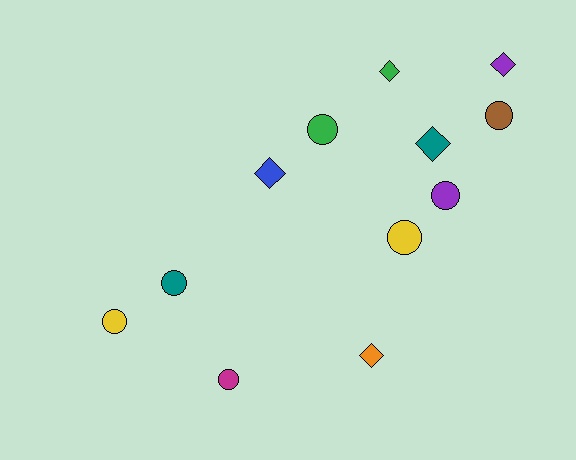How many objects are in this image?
There are 12 objects.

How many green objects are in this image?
There are 2 green objects.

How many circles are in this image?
There are 7 circles.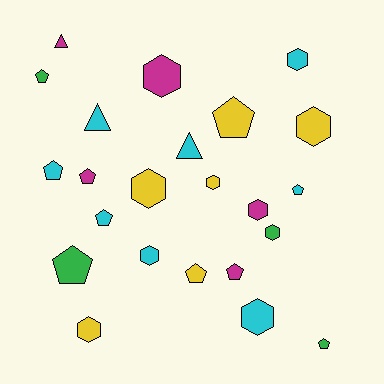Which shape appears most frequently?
Pentagon, with 10 objects.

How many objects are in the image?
There are 23 objects.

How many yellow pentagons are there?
There are 2 yellow pentagons.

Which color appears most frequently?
Cyan, with 8 objects.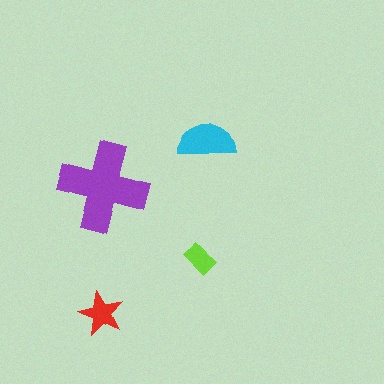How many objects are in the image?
There are 4 objects in the image.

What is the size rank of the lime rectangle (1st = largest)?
4th.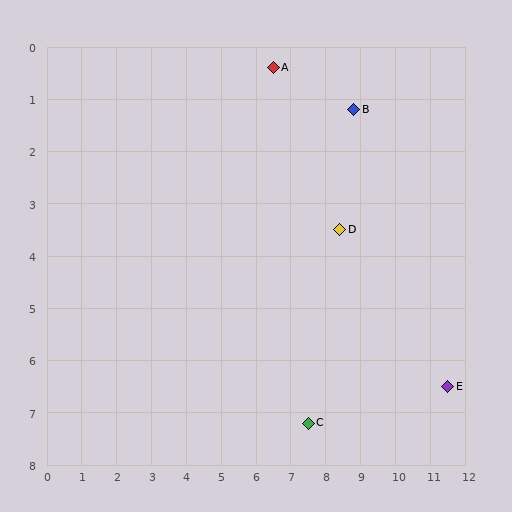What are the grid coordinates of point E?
Point E is at approximately (11.5, 6.5).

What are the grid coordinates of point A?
Point A is at approximately (6.5, 0.4).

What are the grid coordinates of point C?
Point C is at approximately (7.5, 7.2).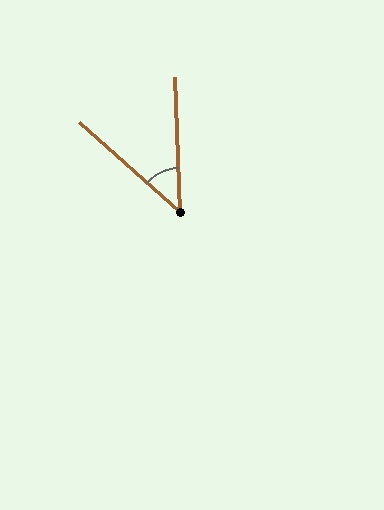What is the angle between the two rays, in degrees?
Approximately 46 degrees.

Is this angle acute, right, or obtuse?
It is acute.